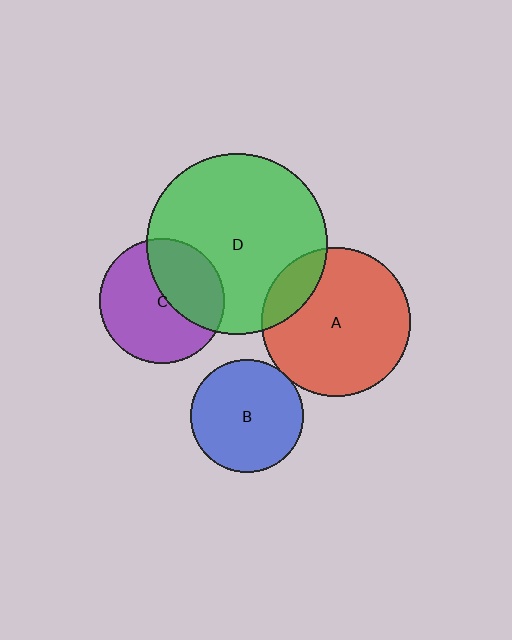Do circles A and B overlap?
Yes.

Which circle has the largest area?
Circle D (green).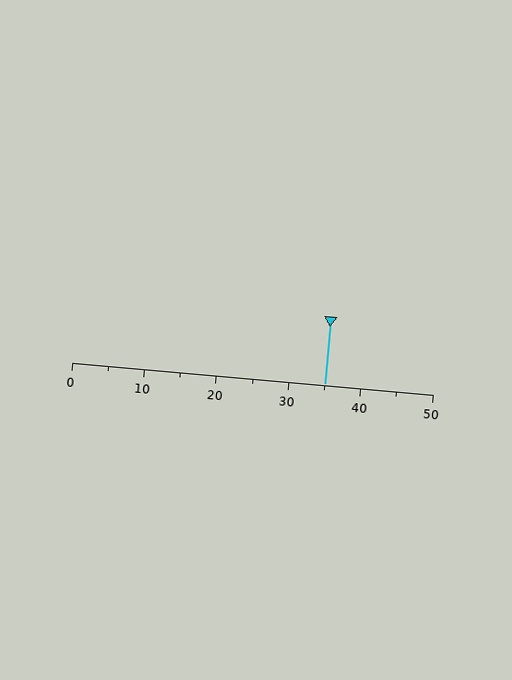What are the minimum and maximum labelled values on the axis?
The axis runs from 0 to 50.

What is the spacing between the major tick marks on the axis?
The major ticks are spaced 10 apart.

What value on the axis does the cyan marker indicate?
The marker indicates approximately 35.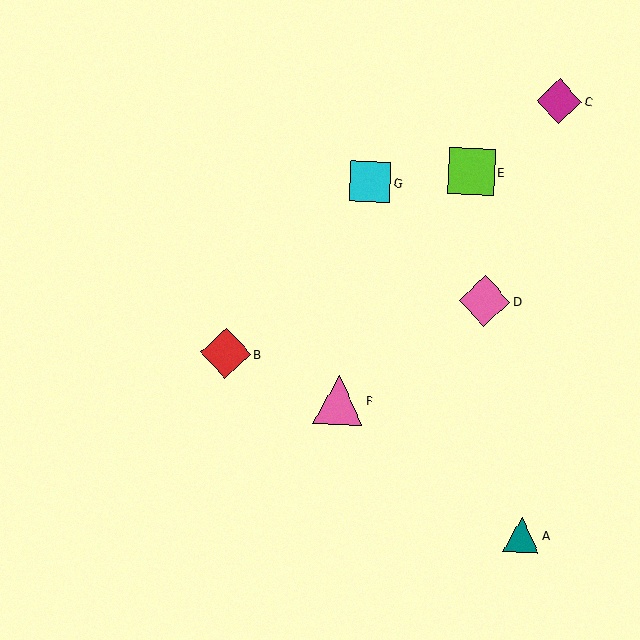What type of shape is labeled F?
Shape F is a pink triangle.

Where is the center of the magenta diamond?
The center of the magenta diamond is at (559, 101).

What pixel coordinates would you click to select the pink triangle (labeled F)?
Click at (338, 400) to select the pink triangle F.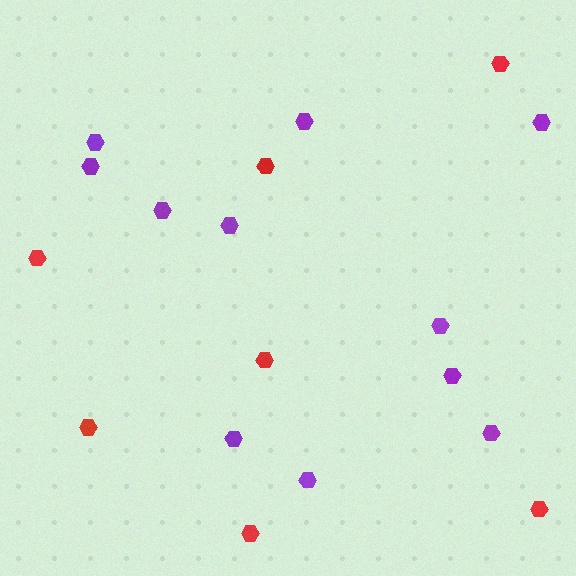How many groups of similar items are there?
There are 2 groups: one group of red hexagons (7) and one group of purple hexagons (11).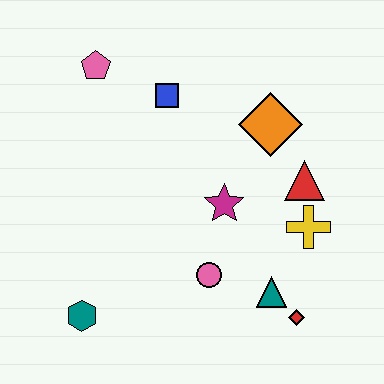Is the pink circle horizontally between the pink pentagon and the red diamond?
Yes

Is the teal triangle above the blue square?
No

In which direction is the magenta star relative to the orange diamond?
The magenta star is below the orange diamond.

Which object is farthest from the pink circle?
The pink pentagon is farthest from the pink circle.